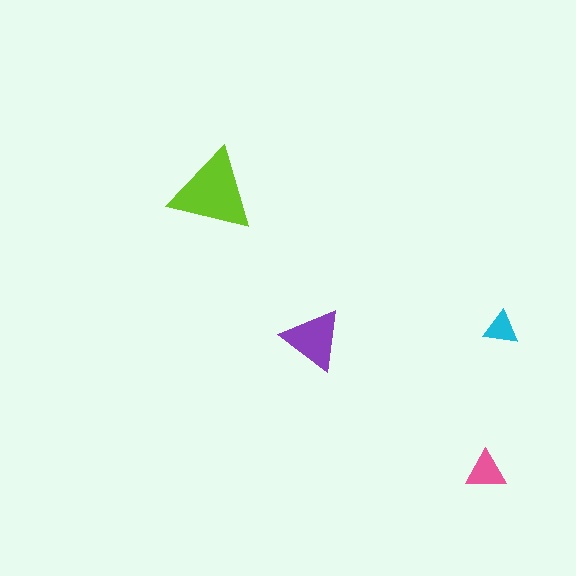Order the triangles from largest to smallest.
the lime one, the purple one, the pink one, the cyan one.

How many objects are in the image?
There are 4 objects in the image.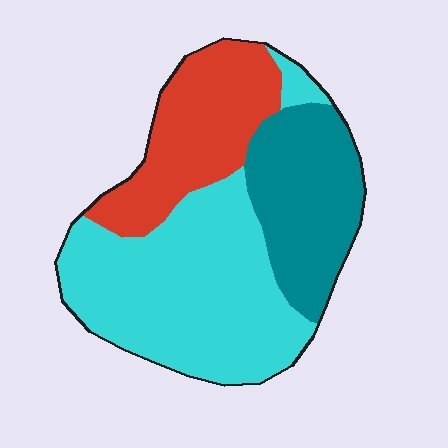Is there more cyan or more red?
Cyan.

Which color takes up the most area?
Cyan, at roughly 50%.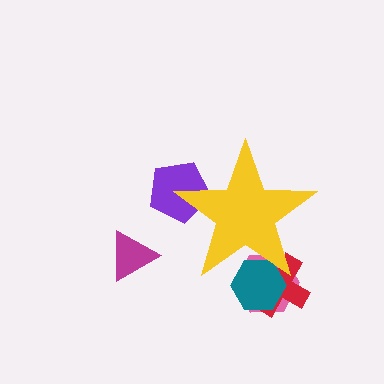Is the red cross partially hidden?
Yes, the red cross is partially hidden behind the yellow star.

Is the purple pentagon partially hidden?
Yes, the purple pentagon is partially hidden behind the yellow star.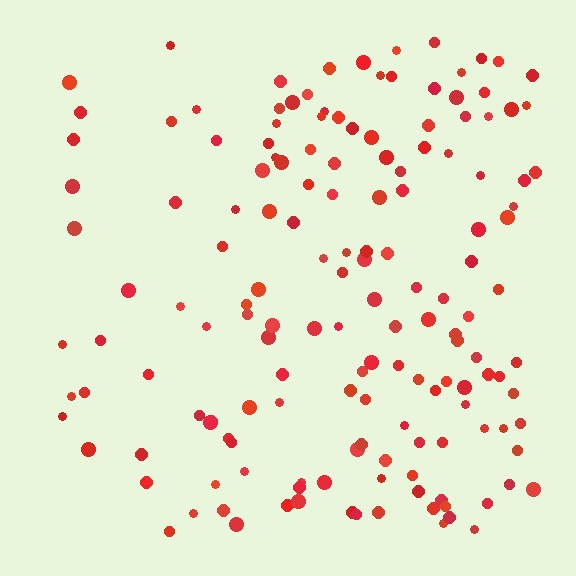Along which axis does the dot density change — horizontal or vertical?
Horizontal.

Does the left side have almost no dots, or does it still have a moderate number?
Still a moderate number, just noticeably fewer than the right.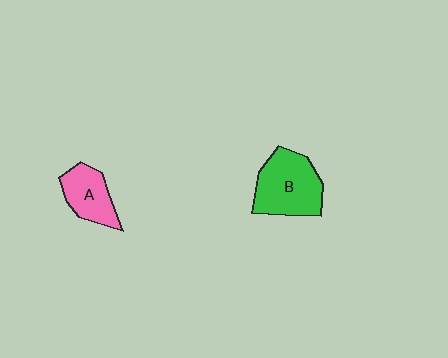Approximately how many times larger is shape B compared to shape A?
Approximately 1.6 times.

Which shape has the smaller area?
Shape A (pink).